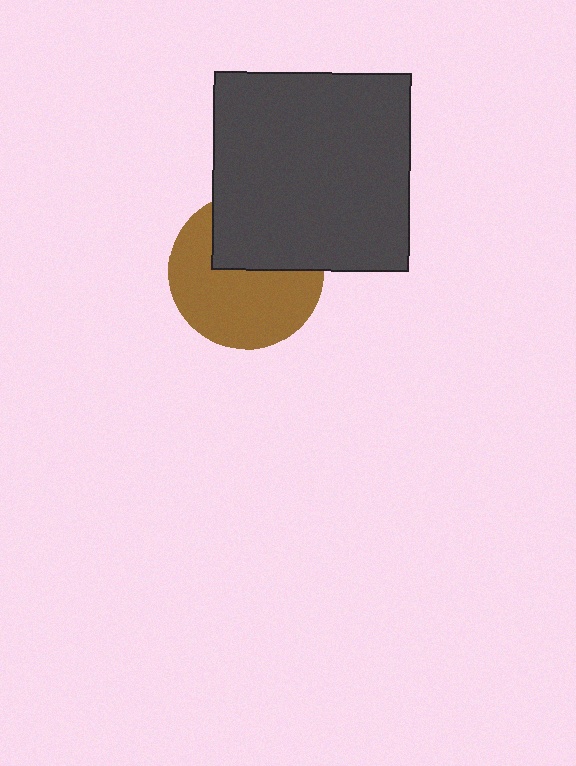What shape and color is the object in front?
The object in front is a dark gray square.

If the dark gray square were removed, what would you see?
You would see the complete brown circle.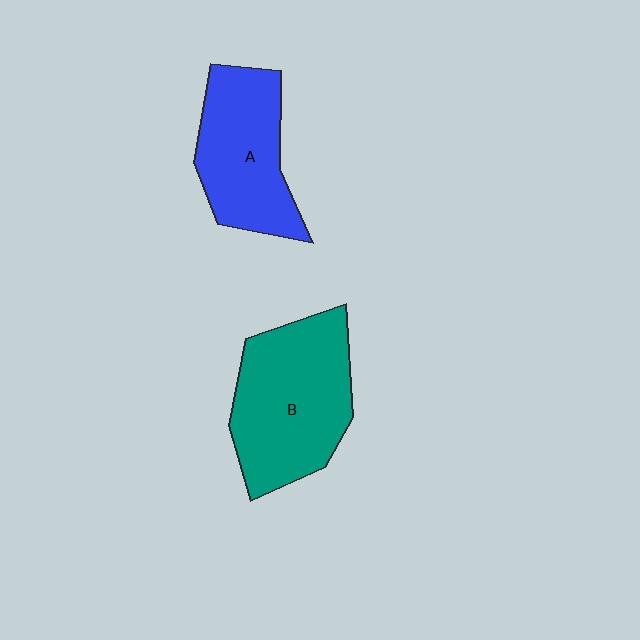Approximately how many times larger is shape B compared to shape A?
Approximately 1.3 times.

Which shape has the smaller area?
Shape A (blue).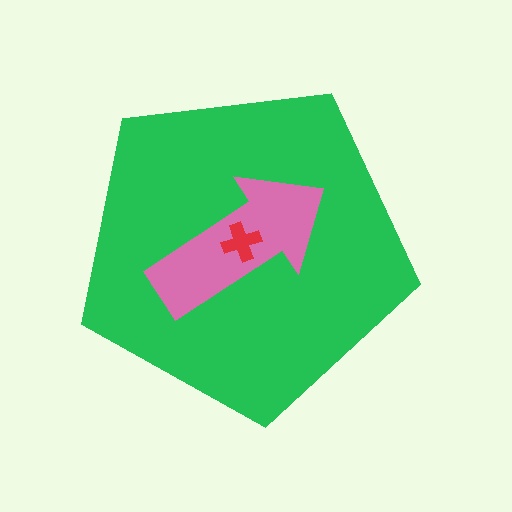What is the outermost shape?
The green pentagon.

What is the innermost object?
The red cross.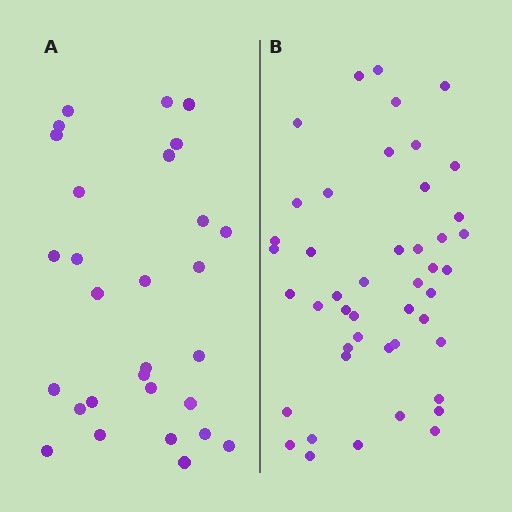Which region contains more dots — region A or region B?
Region B (the right region) has more dots.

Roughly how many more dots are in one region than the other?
Region B has approximately 15 more dots than region A.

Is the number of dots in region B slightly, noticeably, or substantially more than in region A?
Region B has substantially more. The ratio is roughly 1.6 to 1.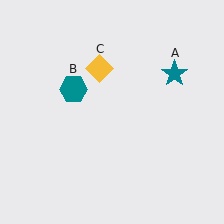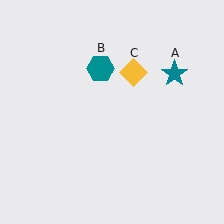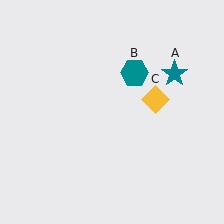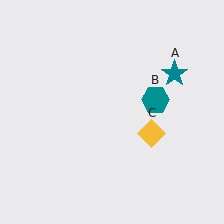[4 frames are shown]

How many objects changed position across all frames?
2 objects changed position: teal hexagon (object B), yellow diamond (object C).